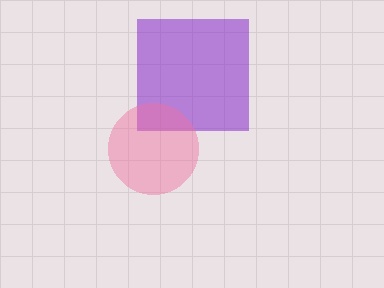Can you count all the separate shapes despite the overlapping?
Yes, there are 2 separate shapes.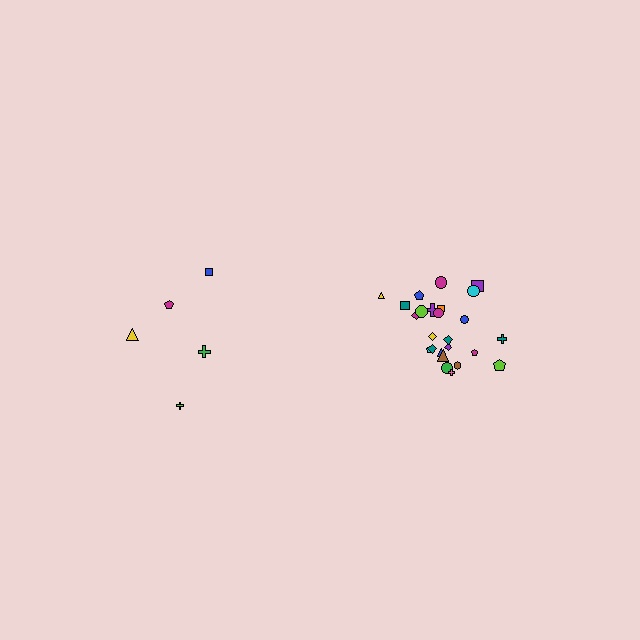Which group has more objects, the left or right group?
The right group.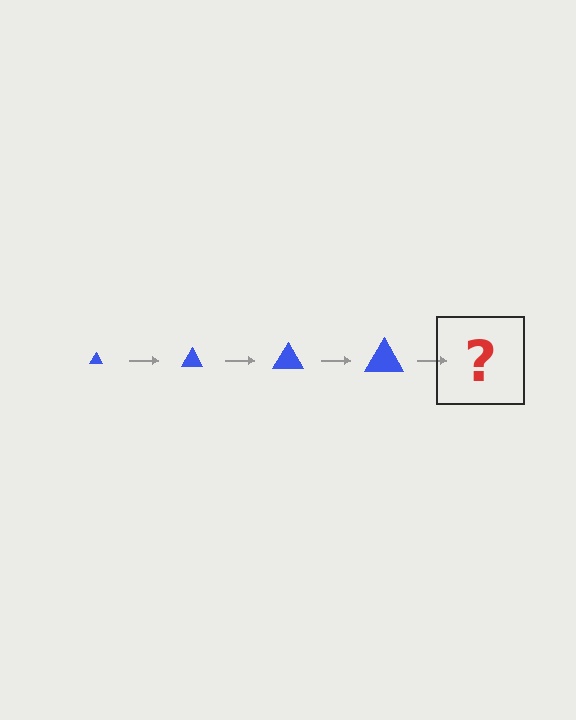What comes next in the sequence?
The next element should be a blue triangle, larger than the previous one.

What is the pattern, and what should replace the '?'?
The pattern is that the triangle gets progressively larger each step. The '?' should be a blue triangle, larger than the previous one.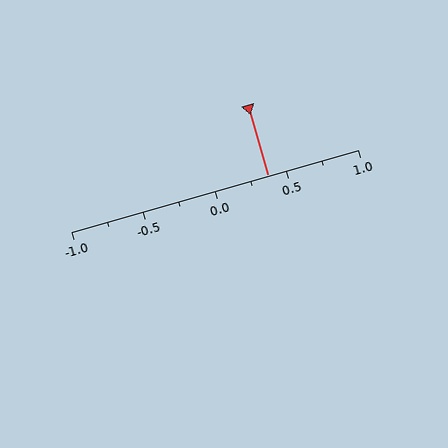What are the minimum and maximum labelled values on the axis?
The axis runs from -1.0 to 1.0.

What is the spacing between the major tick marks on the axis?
The major ticks are spaced 0.5 apart.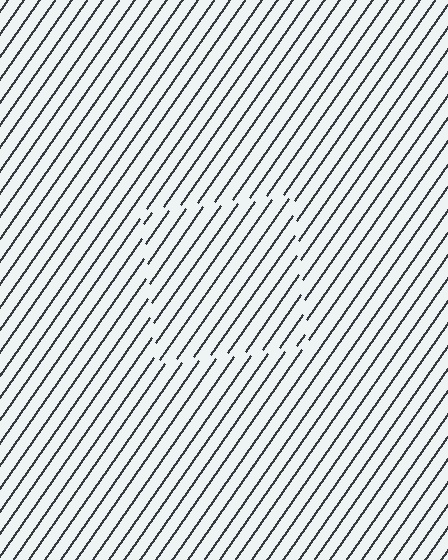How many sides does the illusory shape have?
4 sides — the line-ends trace a square.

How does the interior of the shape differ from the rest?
The interior of the shape contains the same grating, shifted by half a period — the contour is defined by the phase discontinuity where line-ends from the inner and outer gratings abut.